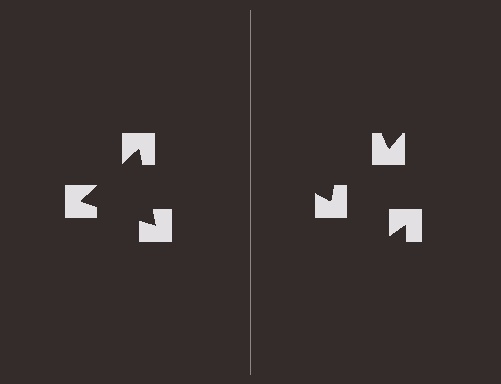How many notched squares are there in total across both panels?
6 — 3 on each side.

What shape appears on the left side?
An illusory triangle.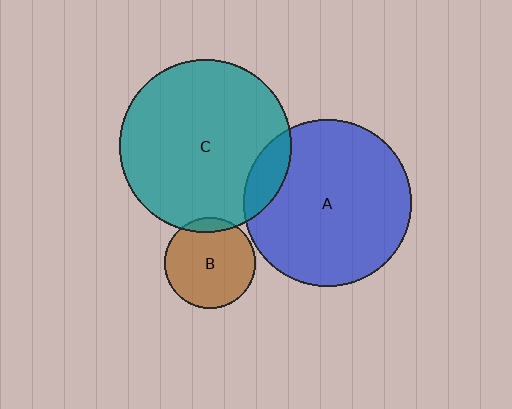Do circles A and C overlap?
Yes.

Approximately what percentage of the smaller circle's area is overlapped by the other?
Approximately 10%.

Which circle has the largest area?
Circle C (teal).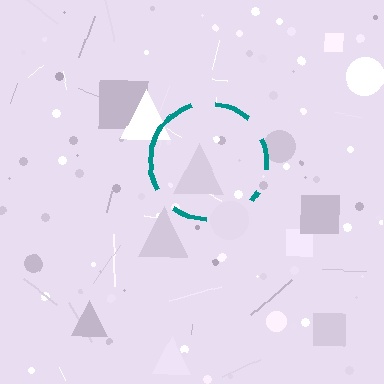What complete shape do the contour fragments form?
The contour fragments form a circle.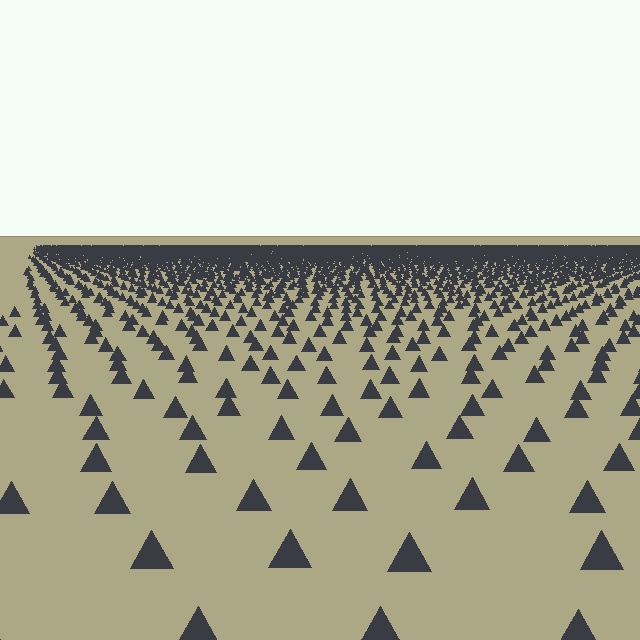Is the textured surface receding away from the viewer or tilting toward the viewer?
The surface is receding away from the viewer. Texture elements get smaller and denser toward the top.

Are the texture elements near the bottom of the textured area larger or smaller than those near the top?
Larger. Near the bottom, elements are closer to the viewer and appear at a bigger on-screen size.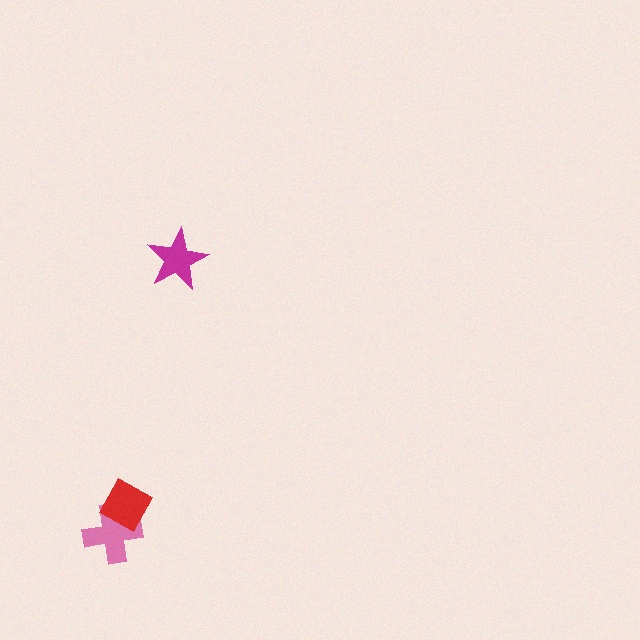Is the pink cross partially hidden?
Yes, it is partially covered by another shape.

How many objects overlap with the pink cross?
1 object overlaps with the pink cross.